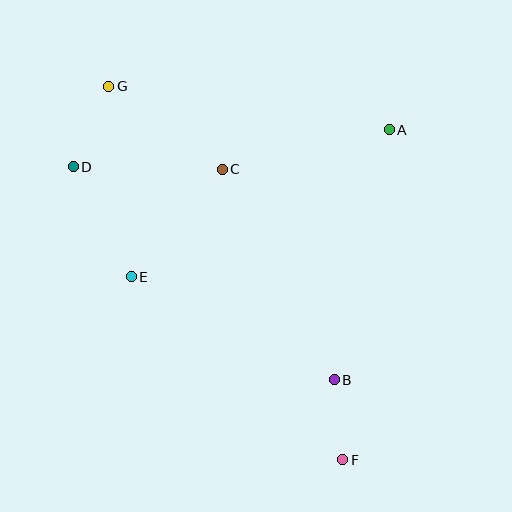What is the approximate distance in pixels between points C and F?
The distance between C and F is approximately 314 pixels.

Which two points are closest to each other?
Points B and F are closest to each other.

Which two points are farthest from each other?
Points F and G are farthest from each other.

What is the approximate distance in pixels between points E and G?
The distance between E and G is approximately 192 pixels.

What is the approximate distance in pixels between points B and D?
The distance between B and D is approximately 337 pixels.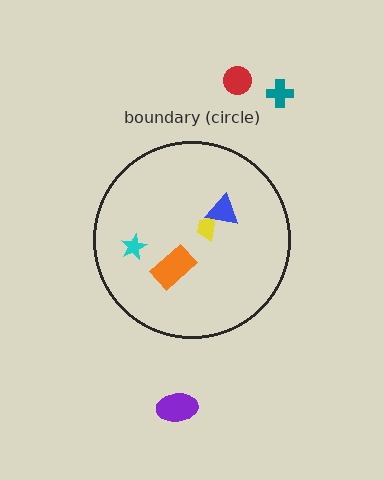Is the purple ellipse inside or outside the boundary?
Outside.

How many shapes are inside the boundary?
4 inside, 3 outside.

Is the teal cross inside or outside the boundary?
Outside.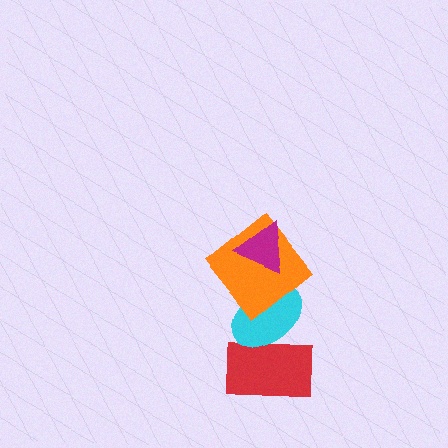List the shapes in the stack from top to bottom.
From top to bottom: the magenta triangle, the orange diamond, the cyan ellipse, the red rectangle.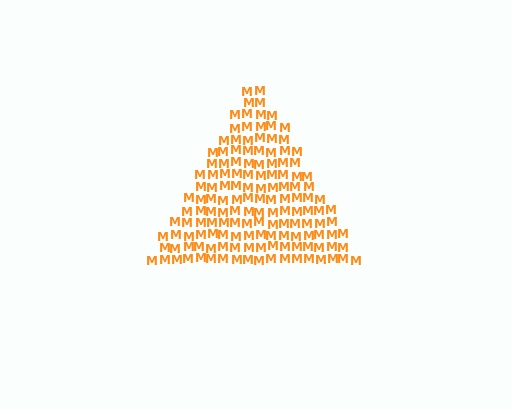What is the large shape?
The large shape is a triangle.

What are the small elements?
The small elements are letter M's.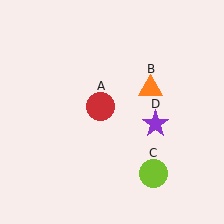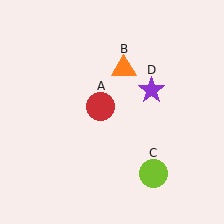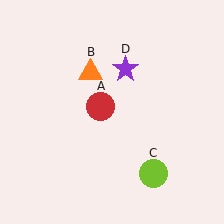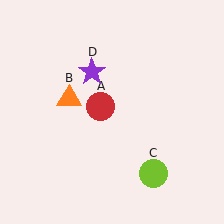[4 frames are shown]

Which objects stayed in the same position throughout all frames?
Red circle (object A) and lime circle (object C) remained stationary.